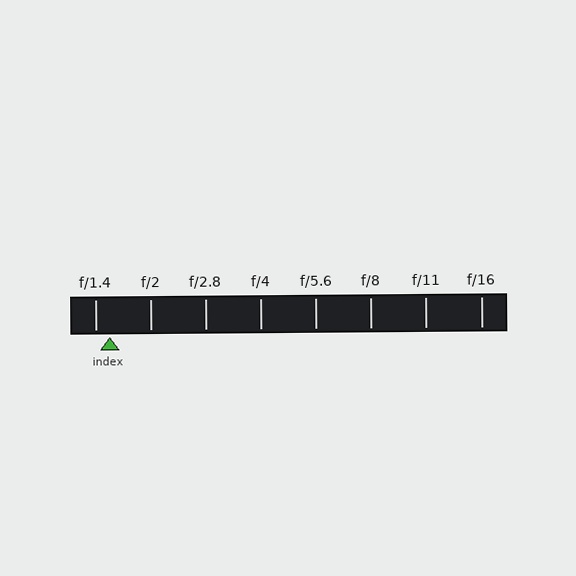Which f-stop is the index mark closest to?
The index mark is closest to f/1.4.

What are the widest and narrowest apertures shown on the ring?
The widest aperture shown is f/1.4 and the narrowest is f/16.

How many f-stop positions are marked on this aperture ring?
There are 8 f-stop positions marked.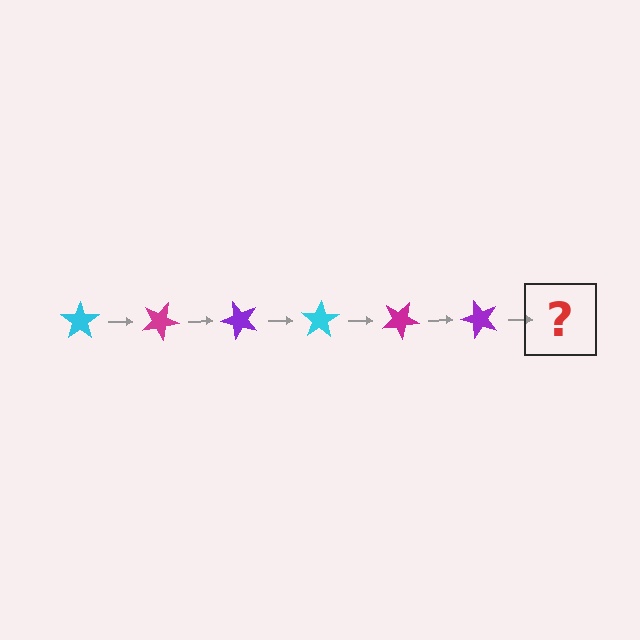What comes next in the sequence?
The next element should be a cyan star, rotated 150 degrees from the start.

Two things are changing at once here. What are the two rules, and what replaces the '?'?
The two rules are that it rotates 25 degrees each step and the color cycles through cyan, magenta, and purple. The '?' should be a cyan star, rotated 150 degrees from the start.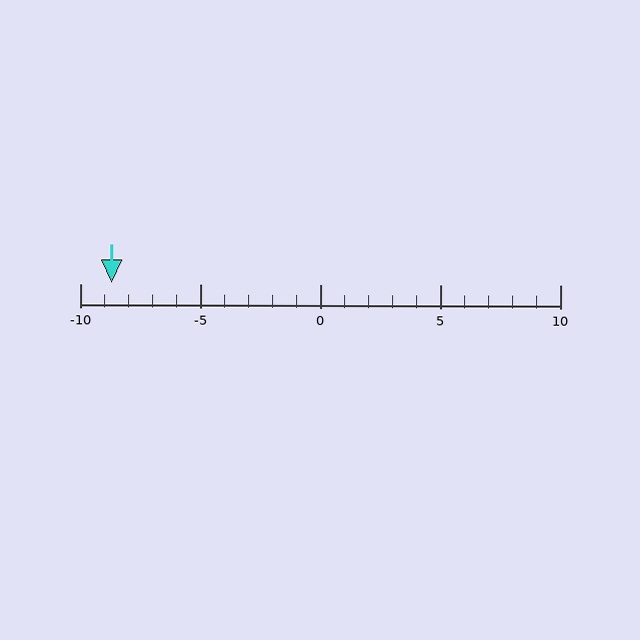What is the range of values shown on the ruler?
The ruler shows values from -10 to 10.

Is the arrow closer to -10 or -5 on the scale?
The arrow is closer to -10.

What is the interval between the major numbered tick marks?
The major tick marks are spaced 5 units apart.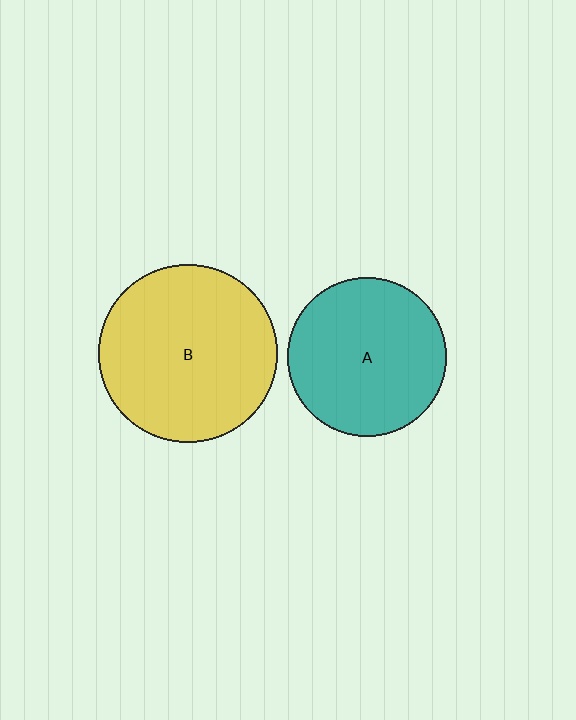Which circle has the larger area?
Circle B (yellow).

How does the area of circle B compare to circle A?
Approximately 1.3 times.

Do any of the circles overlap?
No, none of the circles overlap.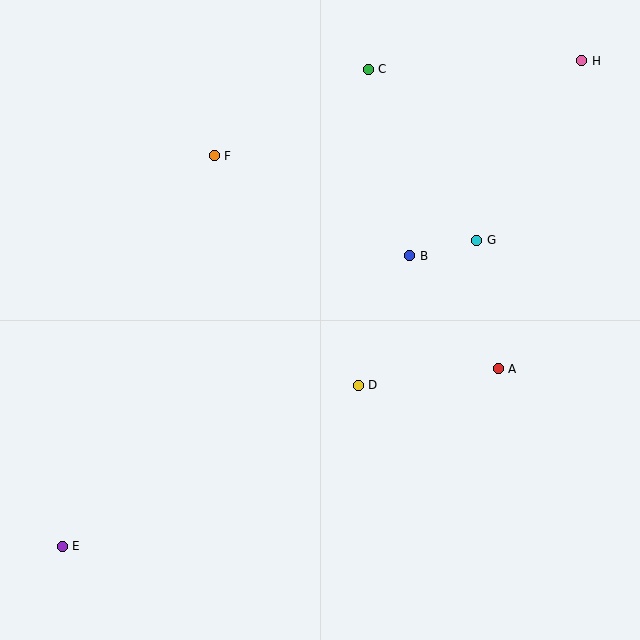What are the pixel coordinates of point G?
Point G is at (477, 240).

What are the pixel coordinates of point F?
Point F is at (214, 156).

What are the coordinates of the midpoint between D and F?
The midpoint between D and F is at (286, 271).